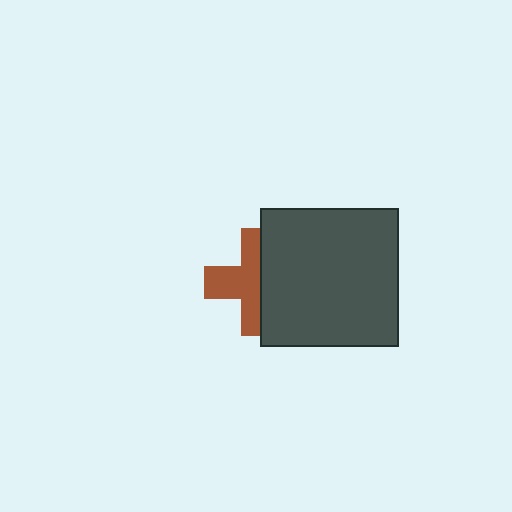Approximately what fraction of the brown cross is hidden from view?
Roughly 46% of the brown cross is hidden behind the dark gray square.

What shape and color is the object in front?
The object in front is a dark gray square.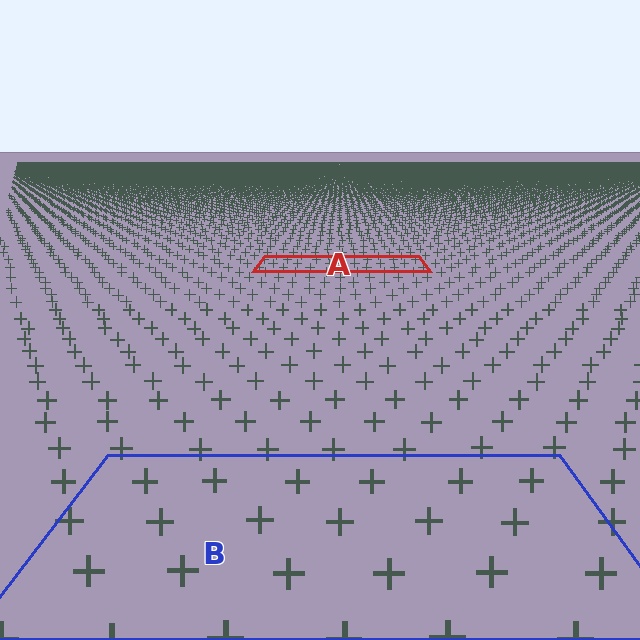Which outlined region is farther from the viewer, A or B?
Region A is farther from the viewer — the texture elements inside it appear smaller and more densely packed.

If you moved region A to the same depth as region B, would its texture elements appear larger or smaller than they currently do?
They would appear larger. At a closer depth, the same texture elements are projected at a bigger on-screen size.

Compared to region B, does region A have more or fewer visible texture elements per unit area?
Region A has more texture elements per unit area — they are packed more densely because it is farther away.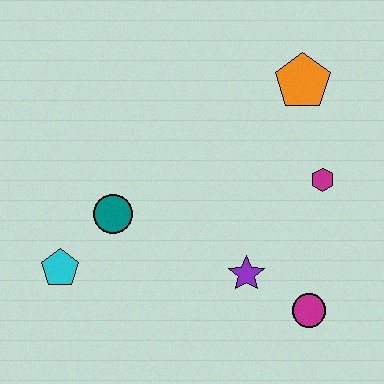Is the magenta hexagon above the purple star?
Yes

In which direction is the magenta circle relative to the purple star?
The magenta circle is to the right of the purple star.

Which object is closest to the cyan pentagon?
The teal circle is closest to the cyan pentagon.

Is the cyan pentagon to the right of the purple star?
No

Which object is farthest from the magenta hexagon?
The cyan pentagon is farthest from the magenta hexagon.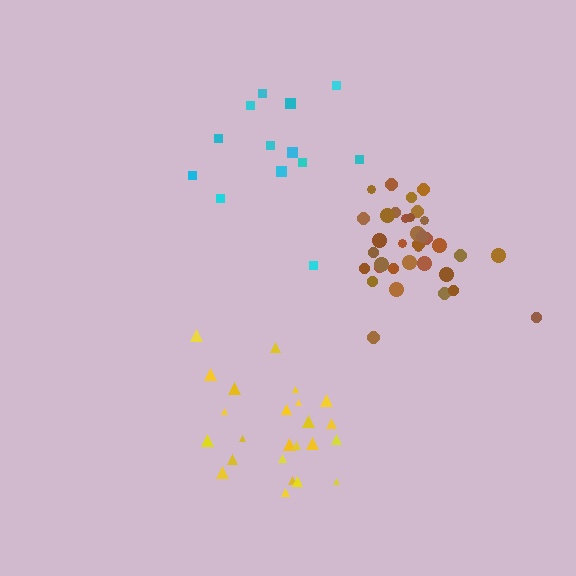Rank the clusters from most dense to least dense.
brown, yellow, cyan.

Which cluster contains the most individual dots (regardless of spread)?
Brown (35).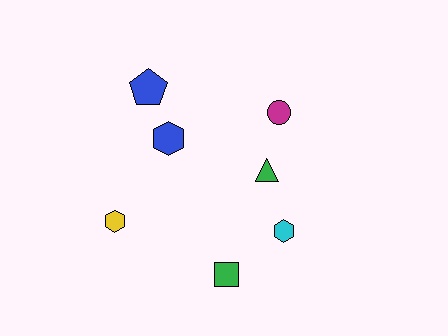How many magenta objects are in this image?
There is 1 magenta object.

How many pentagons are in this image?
There is 1 pentagon.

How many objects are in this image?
There are 7 objects.